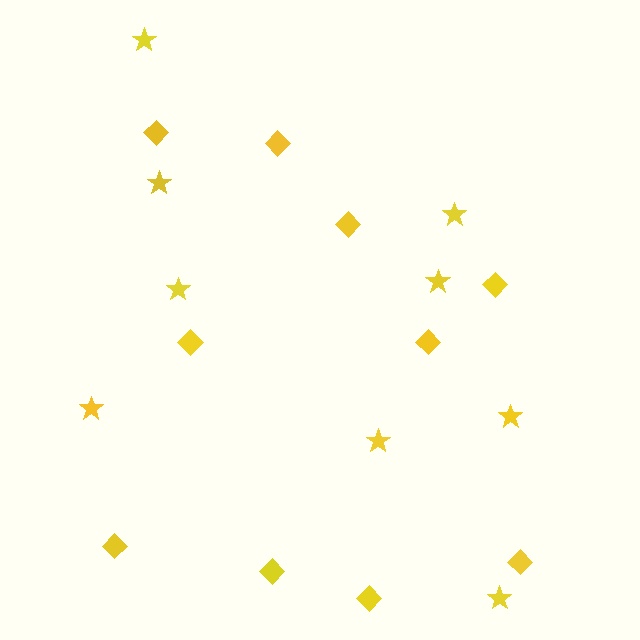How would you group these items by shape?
There are 2 groups: one group of stars (9) and one group of diamonds (10).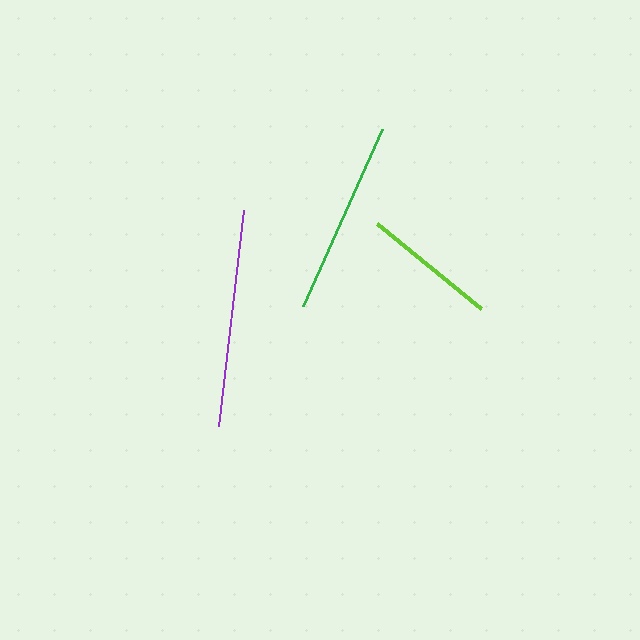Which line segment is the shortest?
The lime line is the shortest at approximately 135 pixels.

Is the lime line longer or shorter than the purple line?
The purple line is longer than the lime line.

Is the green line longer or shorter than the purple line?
The purple line is longer than the green line.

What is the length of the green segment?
The green segment is approximately 193 pixels long.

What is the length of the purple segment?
The purple segment is approximately 217 pixels long.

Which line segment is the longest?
The purple line is the longest at approximately 217 pixels.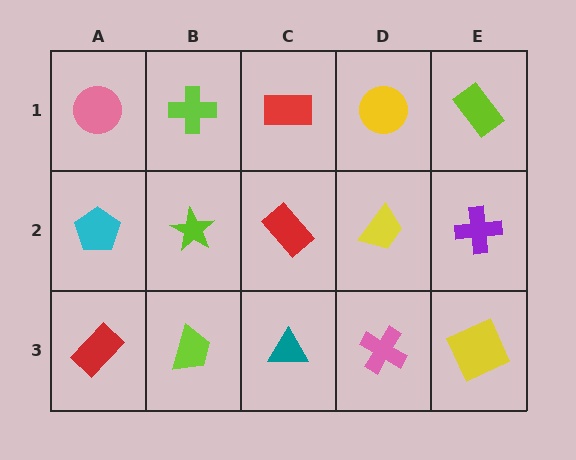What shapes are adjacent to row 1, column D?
A yellow trapezoid (row 2, column D), a red rectangle (row 1, column C), a lime rectangle (row 1, column E).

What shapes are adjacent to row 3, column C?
A red rectangle (row 2, column C), a lime trapezoid (row 3, column B), a pink cross (row 3, column D).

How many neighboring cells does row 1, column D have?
3.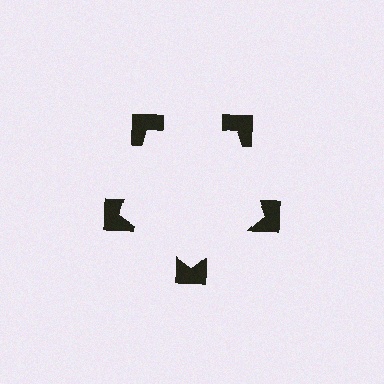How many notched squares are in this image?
There are 5 — one at each vertex of the illusory pentagon.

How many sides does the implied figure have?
5 sides.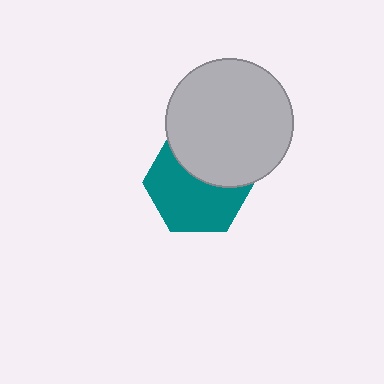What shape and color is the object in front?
The object in front is a light gray circle.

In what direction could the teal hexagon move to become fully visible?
The teal hexagon could move down. That would shift it out from behind the light gray circle entirely.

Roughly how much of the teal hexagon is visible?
About half of it is visible (roughly 61%).